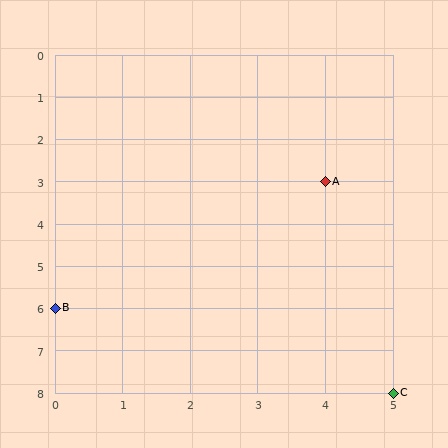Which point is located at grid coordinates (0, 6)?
Point B is at (0, 6).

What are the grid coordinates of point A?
Point A is at grid coordinates (4, 3).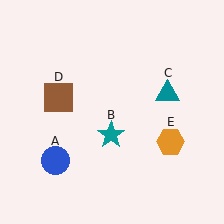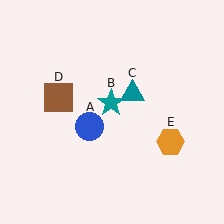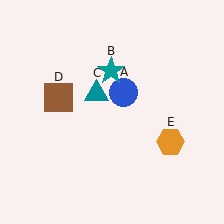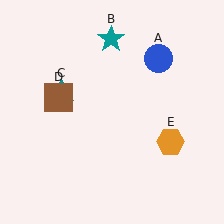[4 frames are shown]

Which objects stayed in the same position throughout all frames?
Brown square (object D) and orange hexagon (object E) remained stationary.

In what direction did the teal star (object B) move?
The teal star (object B) moved up.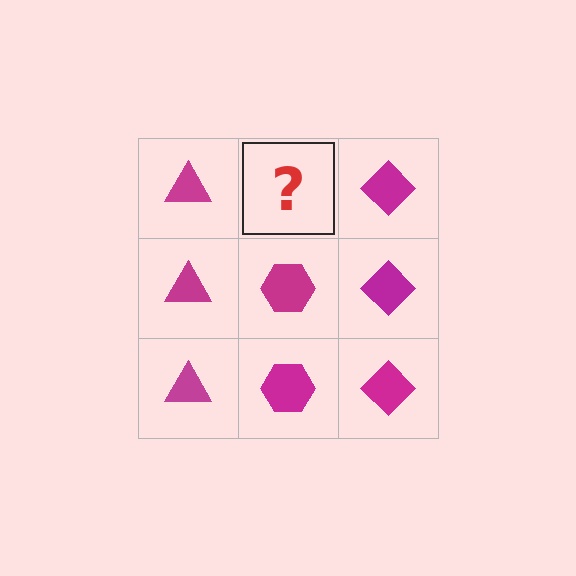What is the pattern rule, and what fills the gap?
The rule is that each column has a consistent shape. The gap should be filled with a magenta hexagon.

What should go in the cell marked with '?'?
The missing cell should contain a magenta hexagon.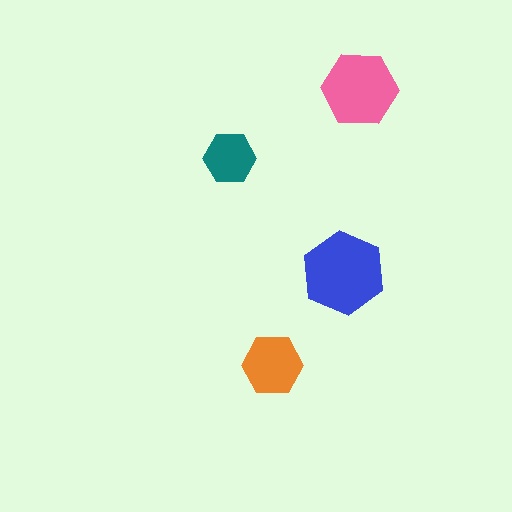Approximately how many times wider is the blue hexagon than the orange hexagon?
About 1.5 times wider.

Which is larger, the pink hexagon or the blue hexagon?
The blue one.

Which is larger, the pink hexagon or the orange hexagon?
The pink one.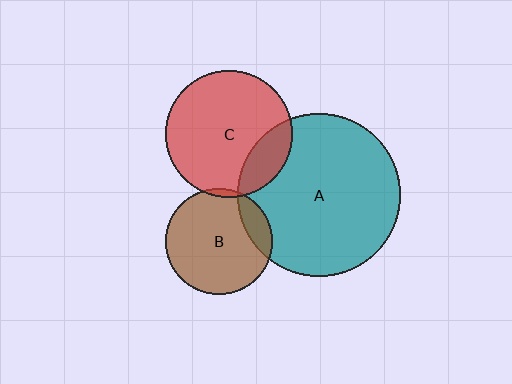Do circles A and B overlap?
Yes.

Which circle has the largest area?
Circle A (teal).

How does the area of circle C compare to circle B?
Approximately 1.4 times.